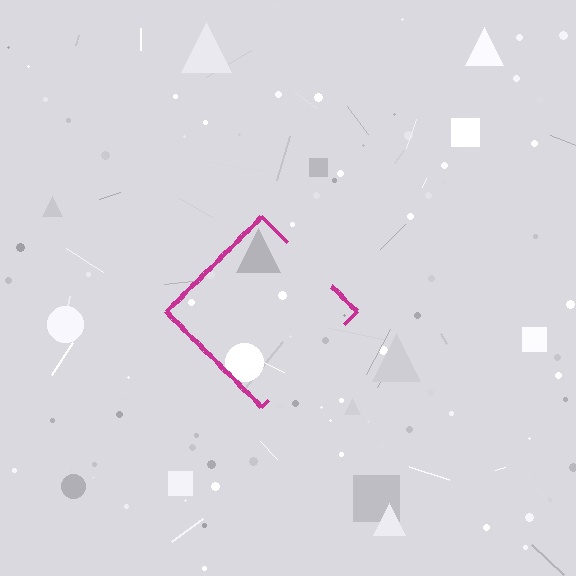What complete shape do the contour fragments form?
The contour fragments form a diamond.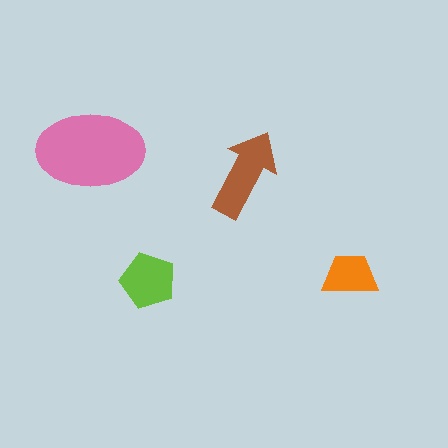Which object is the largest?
The pink ellipse.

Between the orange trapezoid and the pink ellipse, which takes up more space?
The pink ellipse.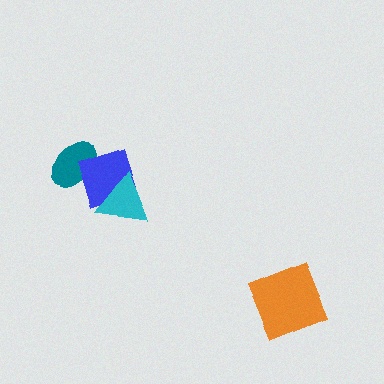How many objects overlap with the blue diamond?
2 objects overlap with the blue diamond.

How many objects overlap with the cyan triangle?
1 object overlaps with the cyan triangle.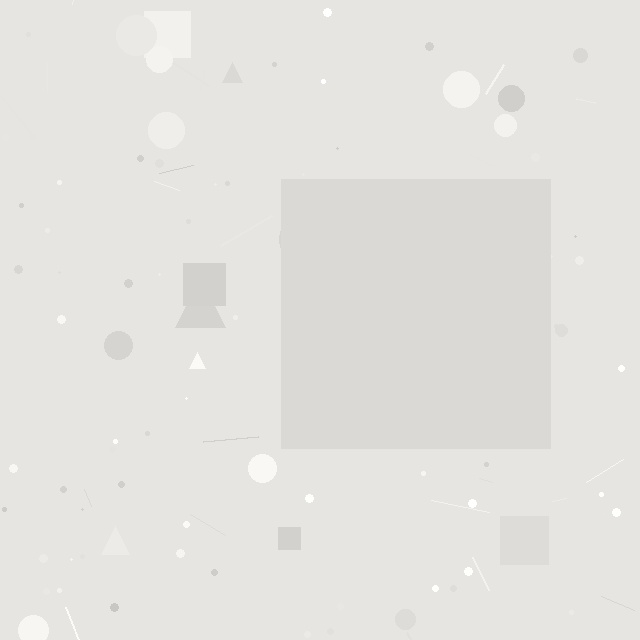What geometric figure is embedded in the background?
A square is embedded in the background.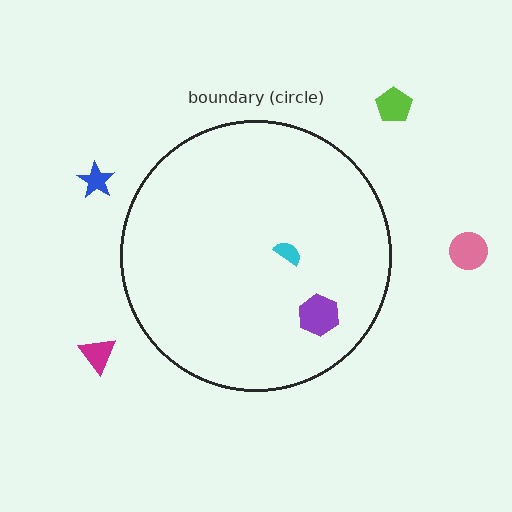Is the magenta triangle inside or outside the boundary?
Outside.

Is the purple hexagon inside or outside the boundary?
Inside.